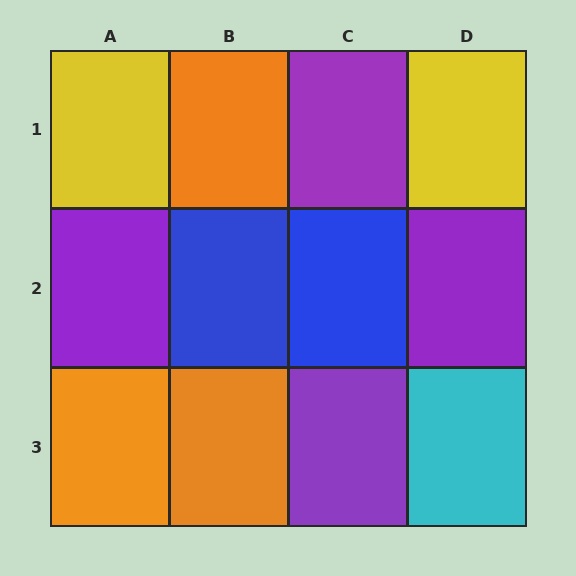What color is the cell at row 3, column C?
Purple.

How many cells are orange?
3 cells are orange.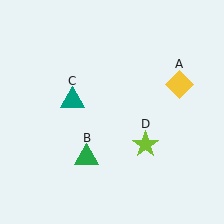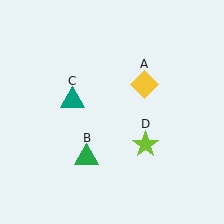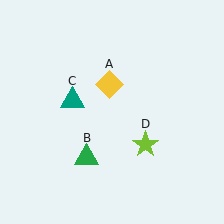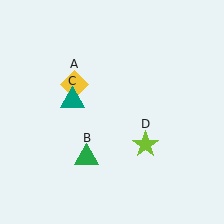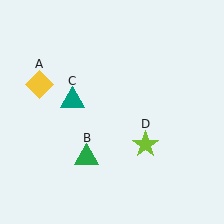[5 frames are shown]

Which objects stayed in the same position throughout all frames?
Green triangle (object B) and teal triangle (object C) and lime star (object D) remained stationary.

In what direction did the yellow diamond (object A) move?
The yellow diamond (object A) moved left.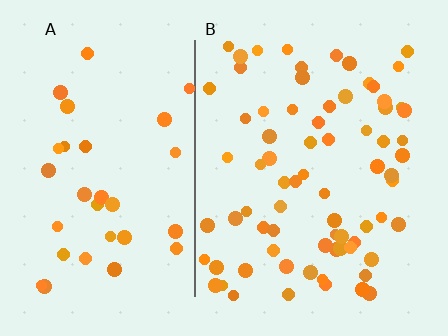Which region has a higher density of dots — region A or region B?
B (the right).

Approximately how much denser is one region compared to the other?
Approximately 2.2× — region B over region A.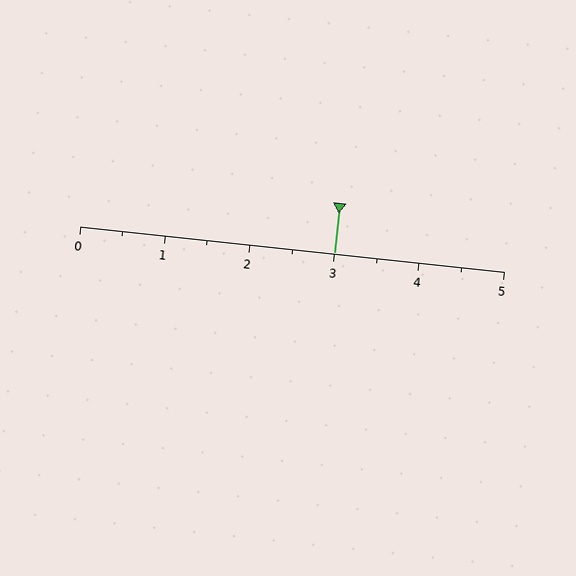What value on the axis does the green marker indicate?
The marker indicates approximately 3.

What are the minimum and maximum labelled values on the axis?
The axis runs from 0 to 5.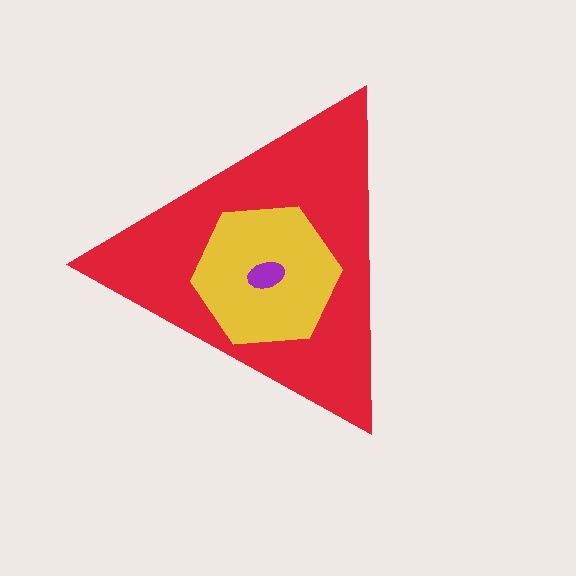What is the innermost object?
The purple ellipse.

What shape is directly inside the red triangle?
The yellow hexagon.